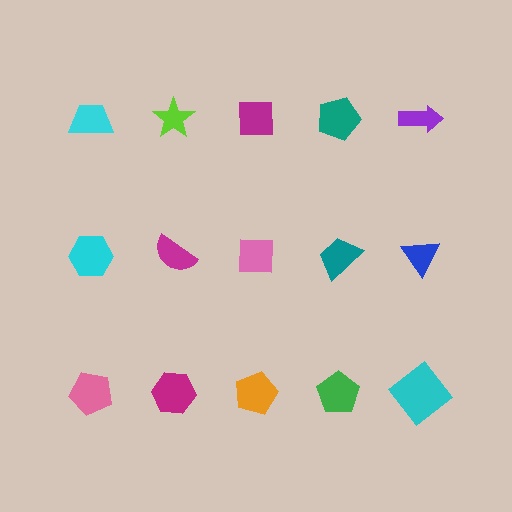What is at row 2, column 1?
A cyan hexagon.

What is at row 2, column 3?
A pink square.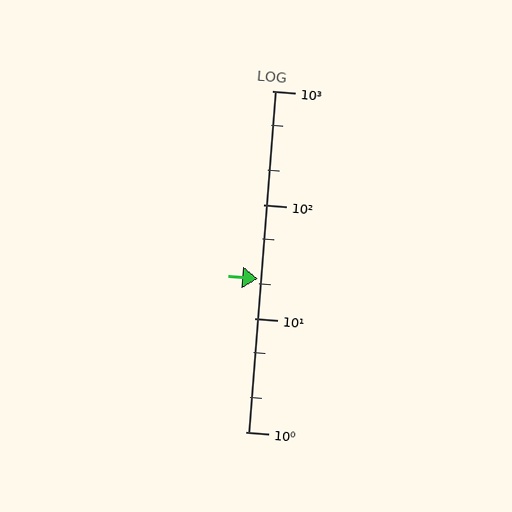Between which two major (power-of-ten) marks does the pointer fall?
The pointer is between 10 and 100.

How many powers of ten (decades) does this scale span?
The scale spans 3 decades, from 1 to 1000.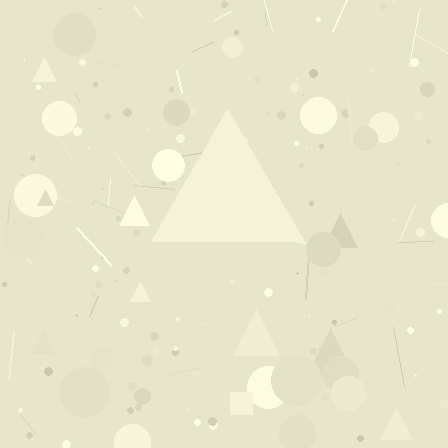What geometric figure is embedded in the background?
A triangle is embedded in the background.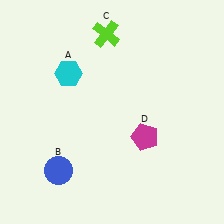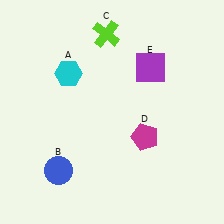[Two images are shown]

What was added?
A purple square (E) was added in Image 2.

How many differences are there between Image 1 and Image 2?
There is 1 difference between the two images.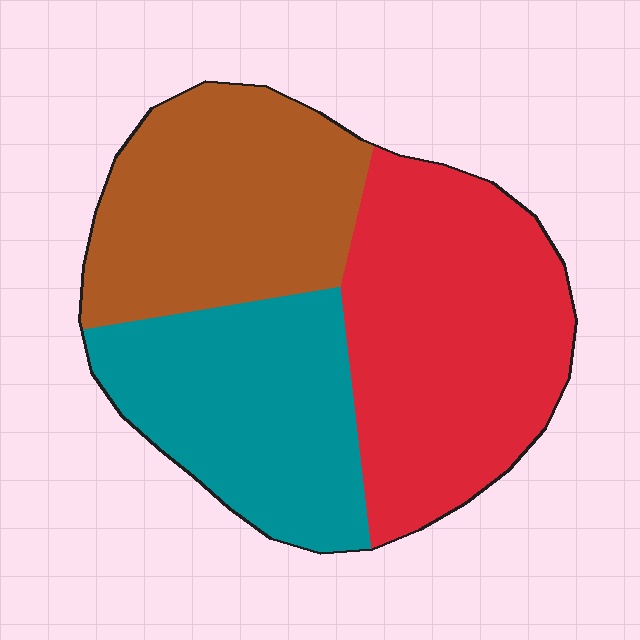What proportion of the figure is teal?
Teal covers 29% of the figure.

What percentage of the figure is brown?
Brown takes up about one third (1/3) of the figure.